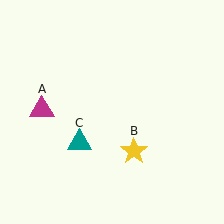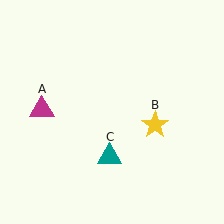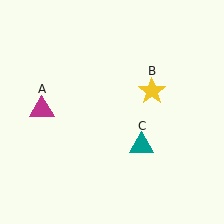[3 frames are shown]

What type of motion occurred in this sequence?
The yellow star (object B), teal triangle (object C) rotated counterclockwise around the center of the scene.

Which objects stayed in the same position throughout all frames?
Magenta triangle (object A) remained stationary.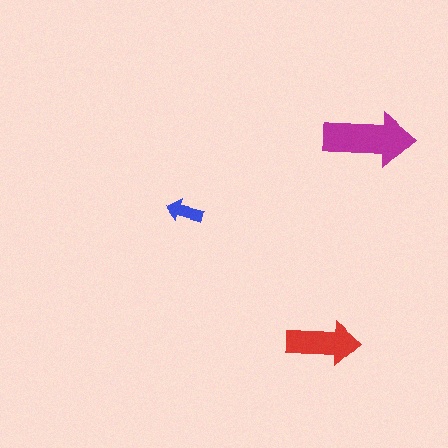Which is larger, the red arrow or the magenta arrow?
The magenta one.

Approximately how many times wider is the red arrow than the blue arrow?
About 2 times wider.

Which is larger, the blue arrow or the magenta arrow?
The magenta one.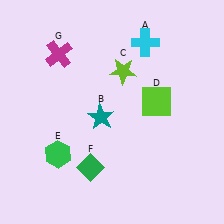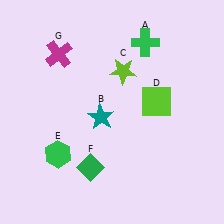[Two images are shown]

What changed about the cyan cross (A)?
In Image 1, A is cyan. In Image 2, it changed to green.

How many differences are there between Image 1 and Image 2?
There is 1 difference between the two images.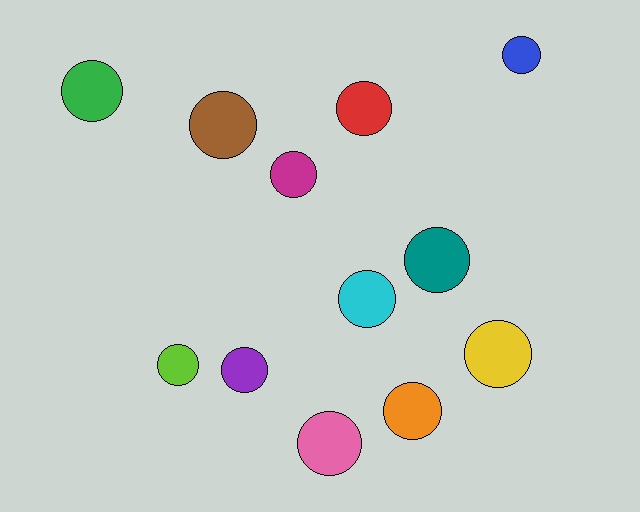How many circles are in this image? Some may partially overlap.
There are 12 circles.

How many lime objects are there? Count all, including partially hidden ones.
There is 1 lime object.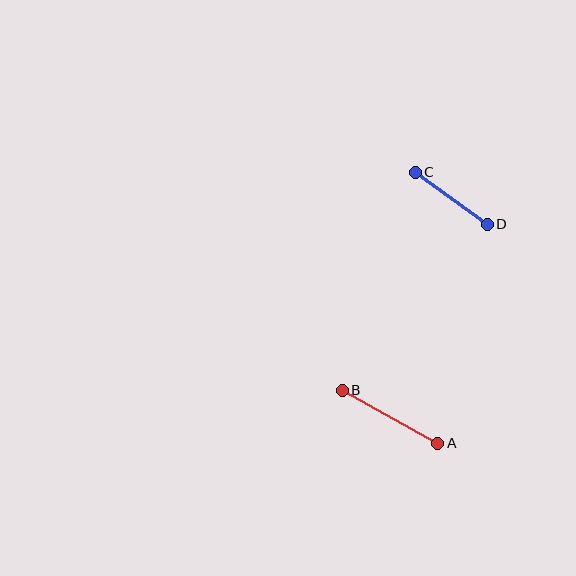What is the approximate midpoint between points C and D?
The midpoint is at approximately (451, 198) pixels.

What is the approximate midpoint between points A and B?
The midpoint is at approximately (390, 417) pixels.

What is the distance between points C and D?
The distance is approximately 89 pixels.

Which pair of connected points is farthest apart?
Points A and B are farthest apart.